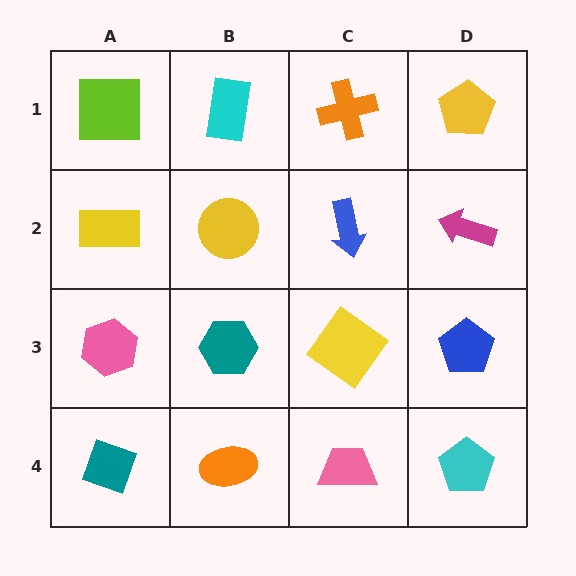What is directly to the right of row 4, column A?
An orange ellipse.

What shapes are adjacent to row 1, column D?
A magenta arrow (row 2, column D), an orange cross (row 1, column C).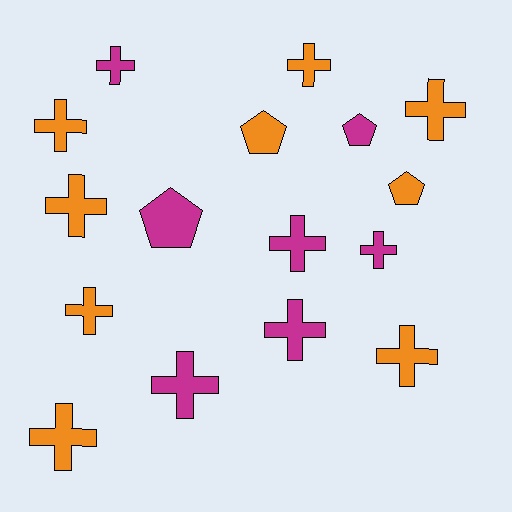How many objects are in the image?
There are 16 objects.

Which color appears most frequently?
Orange, with 9 objects.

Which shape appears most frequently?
Cross, with 12 objects.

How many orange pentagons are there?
There are 2 orange pentagons.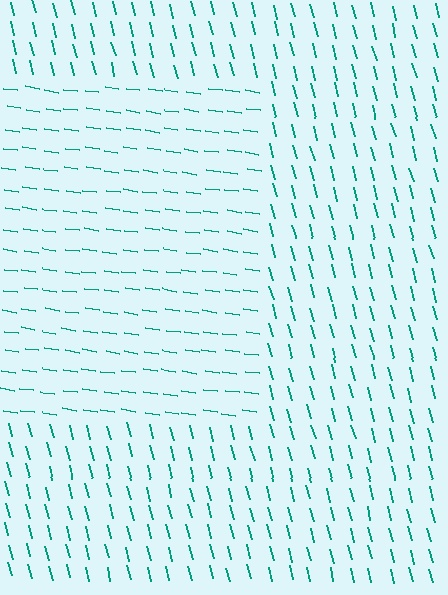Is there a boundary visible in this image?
Yes, there is a texture boundary formed by a change in line orientation.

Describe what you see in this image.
The image is filled with small teal line segments. A rectangle region in the image has lines oriented differently from the surrounding lines, creating a visible texture boundary.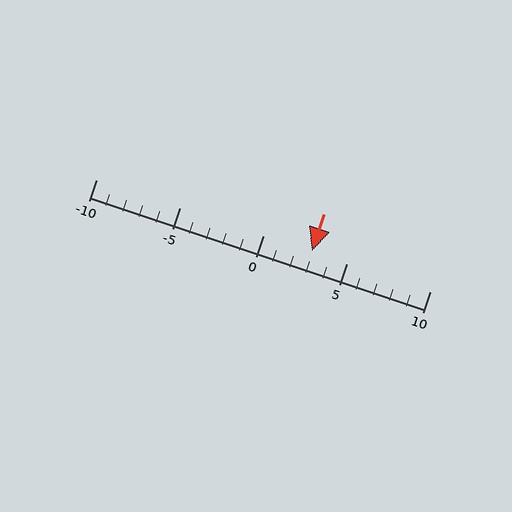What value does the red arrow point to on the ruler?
The red arrow points to approximately 3.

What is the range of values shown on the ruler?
The ruler shows values from -10 to 10.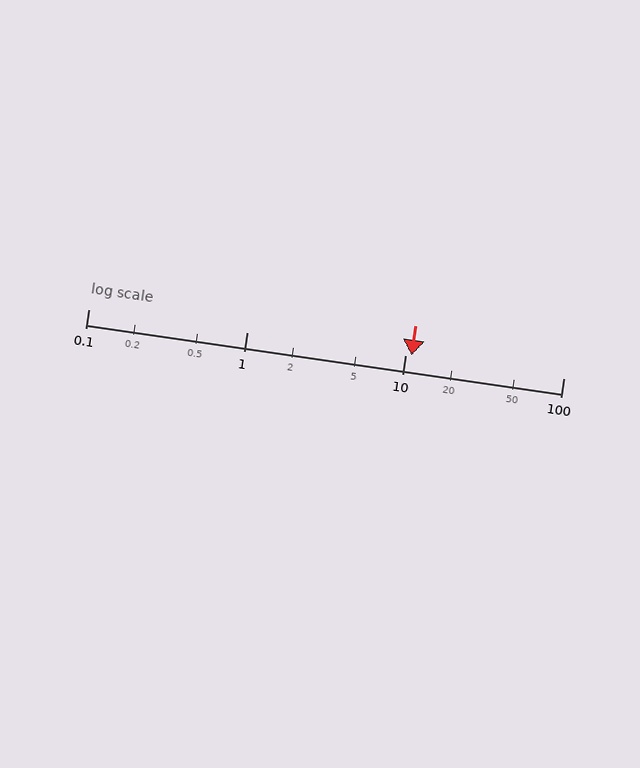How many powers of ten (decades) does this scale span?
The scale spans 3 decades, from 0.1 to 100.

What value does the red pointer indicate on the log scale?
The pointer indicates approximately 11.